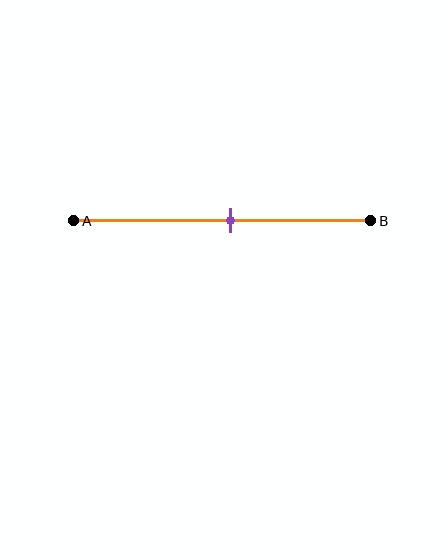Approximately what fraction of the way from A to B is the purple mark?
The purple mark is approximately 55% of the way from A to B.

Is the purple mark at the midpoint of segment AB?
Yes, the mark is approximately at the midpoint.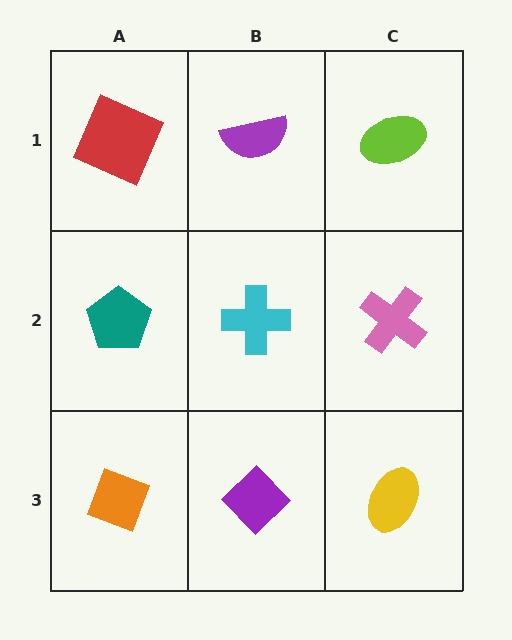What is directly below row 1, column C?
A pink cross.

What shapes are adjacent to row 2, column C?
A lime ellipse (row 1, column C), a yellow ellipse (row 3, column C), a cyan cross (row 2, column B).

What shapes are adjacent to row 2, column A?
A red square (row 1, column A), an orange diamond (row 3, column A), a cyan cross (row 2, column B).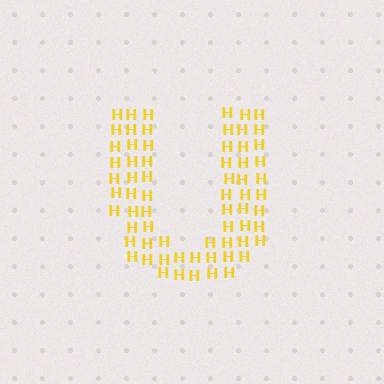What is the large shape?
The large shape is the letter U.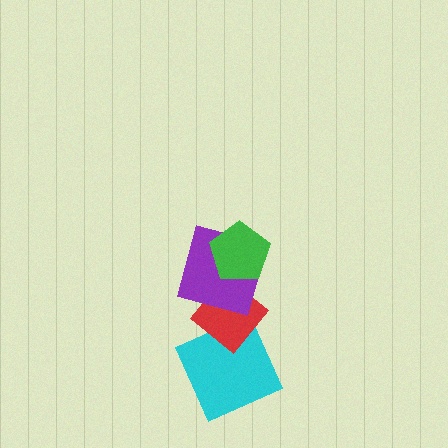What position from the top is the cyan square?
The cyan square is 4th from the top.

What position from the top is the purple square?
The purple square is 2nd from the top.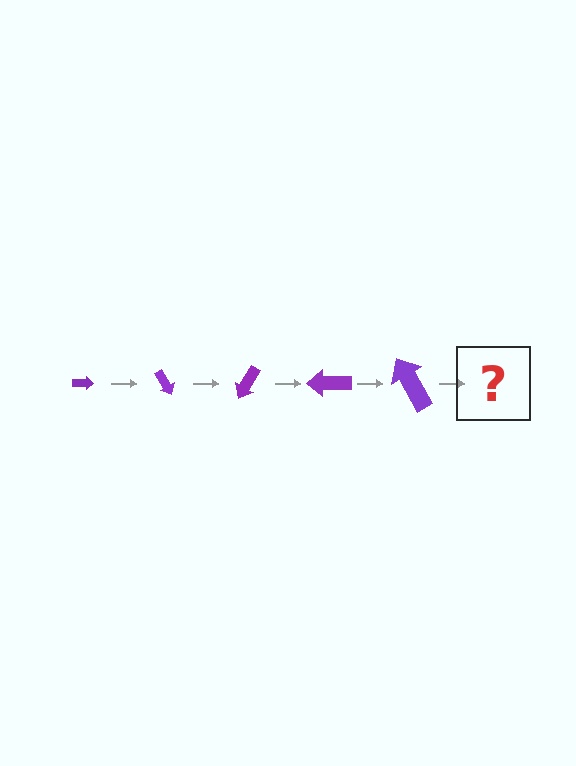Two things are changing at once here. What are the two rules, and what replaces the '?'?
The two rules are that the arrow grows larger each step and it rotates 60 degrees each step. The '?' should be an arrow, larger than the previous one and rotated 300 degrees from the start.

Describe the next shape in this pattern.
It should be an arrow, larger than the previous one and rotated 300 degrees from the start.